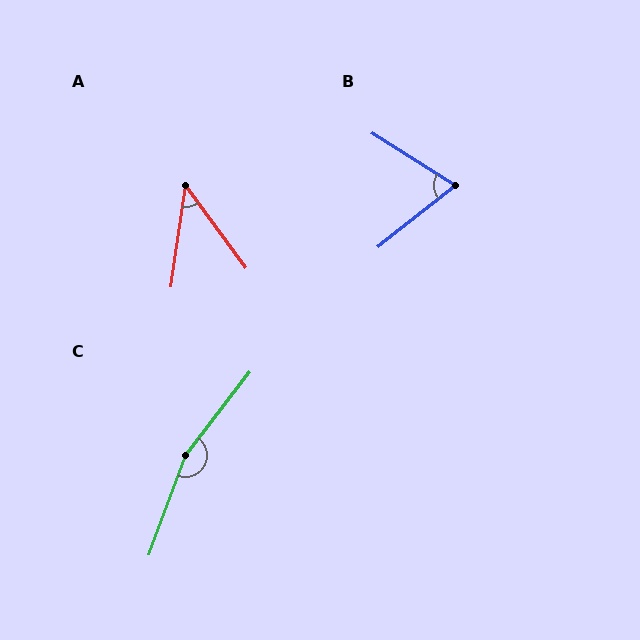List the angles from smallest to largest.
A (44°), B (70°), C (162°).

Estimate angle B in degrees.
Approximately 70 degrees.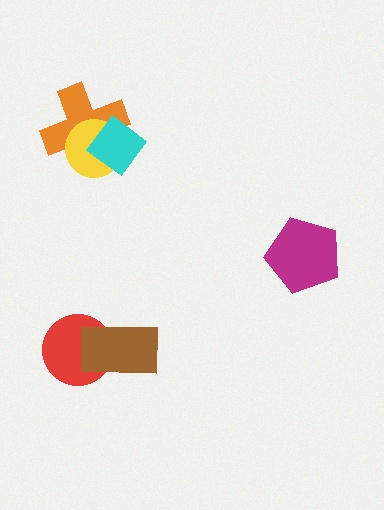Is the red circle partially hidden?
Yes, it is partially covered by another shape.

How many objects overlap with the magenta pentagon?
0 objects overlap with the magenta pentagon.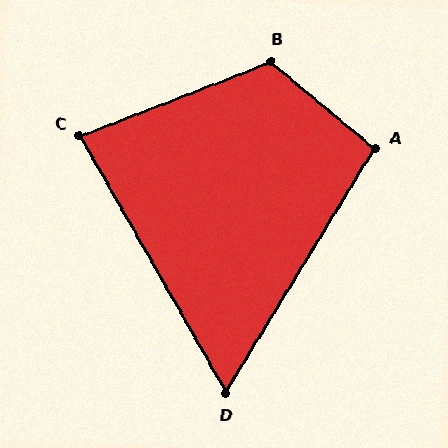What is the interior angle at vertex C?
Approximately 82 degrees (acute).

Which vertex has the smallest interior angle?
D, at approximately 61 degrees.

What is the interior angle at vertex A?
Approximately 98 degrees (obtuse).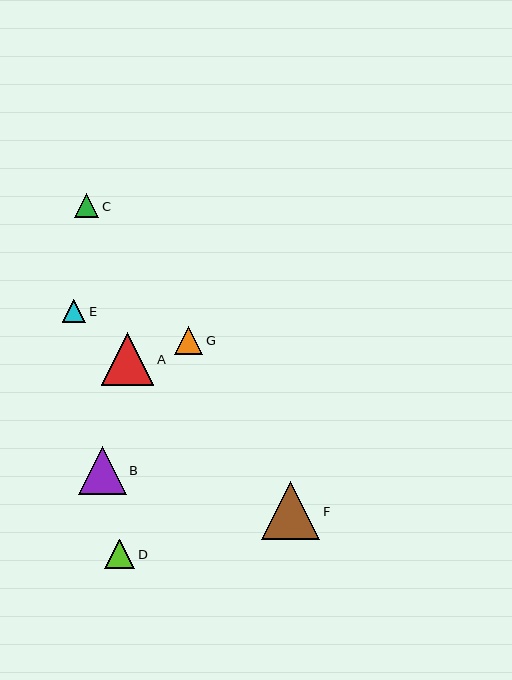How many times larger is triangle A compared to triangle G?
Triangle A is approximately 1.9 times the size of triangle G.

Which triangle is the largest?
Triangle F is the largest with a size of approximately 59 pixels.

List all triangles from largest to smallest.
From largest to smallest: F, A, B, D, G, C, E.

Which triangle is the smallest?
Triangle E is the smallest with a size of approximately 23 pixels.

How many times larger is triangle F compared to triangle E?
Triangle F is approximately 2.5 times the size of triangle E.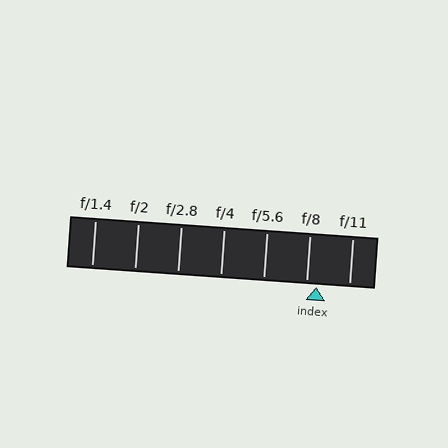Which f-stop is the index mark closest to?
The index mark is closest to f/8.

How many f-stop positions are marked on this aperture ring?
There are 7 f-stop positions marked.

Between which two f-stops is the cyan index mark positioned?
The index mark is between f/8 and f/11.